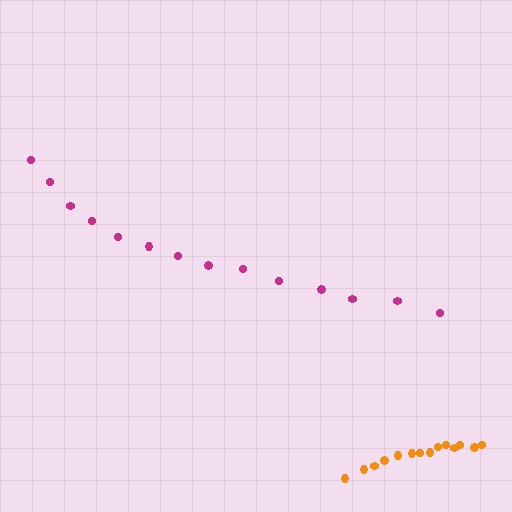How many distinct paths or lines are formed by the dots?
There are 2 distinct paths.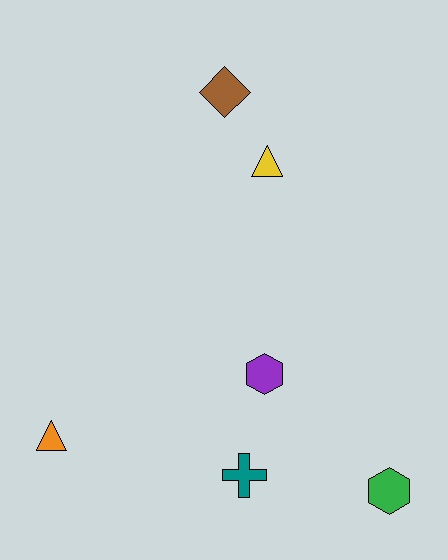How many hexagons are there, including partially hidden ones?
There are 2 hexagons.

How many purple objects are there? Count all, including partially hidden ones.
There is 1 purple object.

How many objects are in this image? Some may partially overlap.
There are 6 objects.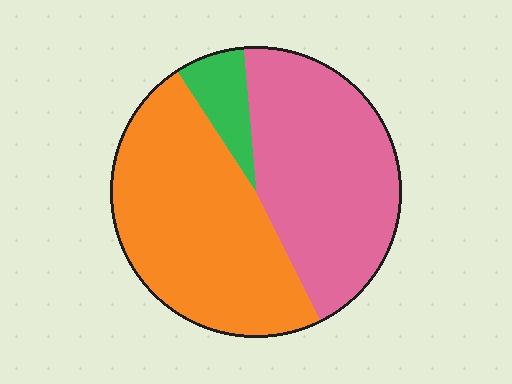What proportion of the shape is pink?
Pink covers around 45% of the shape.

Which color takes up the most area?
Orange, at roughly 50%.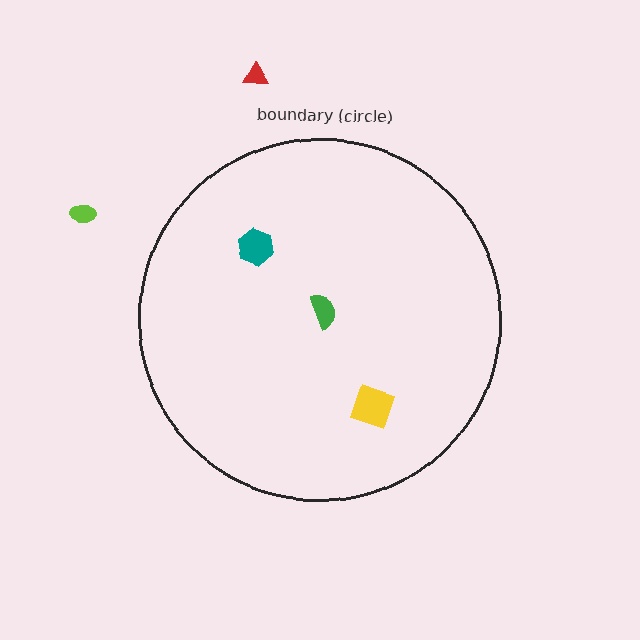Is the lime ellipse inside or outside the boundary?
Outside.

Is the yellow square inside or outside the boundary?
Inside.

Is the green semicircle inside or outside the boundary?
Inside.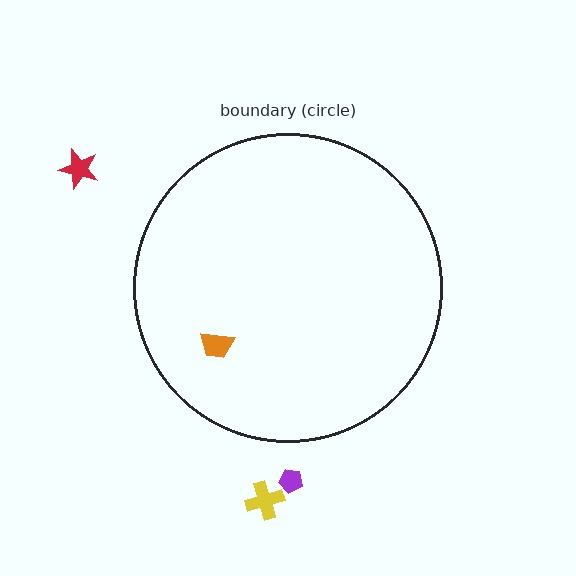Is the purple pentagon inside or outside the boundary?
Outside.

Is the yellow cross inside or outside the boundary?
Outside.